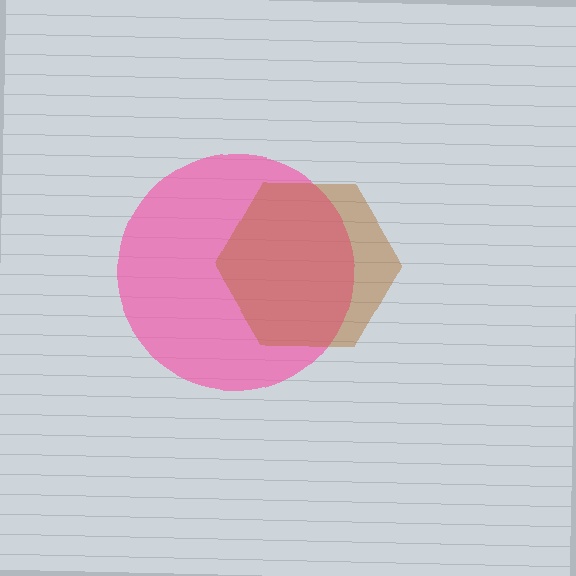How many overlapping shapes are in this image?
There are 2 overlapping shapes in the image.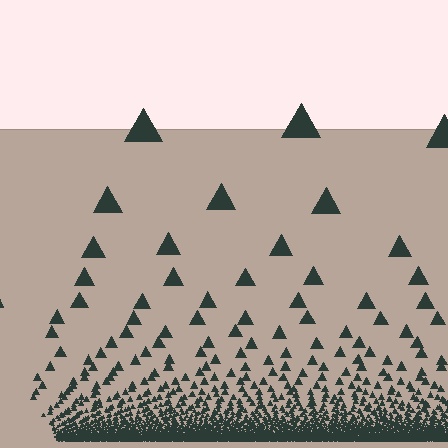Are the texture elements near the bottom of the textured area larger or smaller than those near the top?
Smaller. The gradient is inverted — elements near the bottom are smaller and denser.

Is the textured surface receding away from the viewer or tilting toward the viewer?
The surface appears to tilt toward the viewer. Texture elements get larger and sparser toward the top.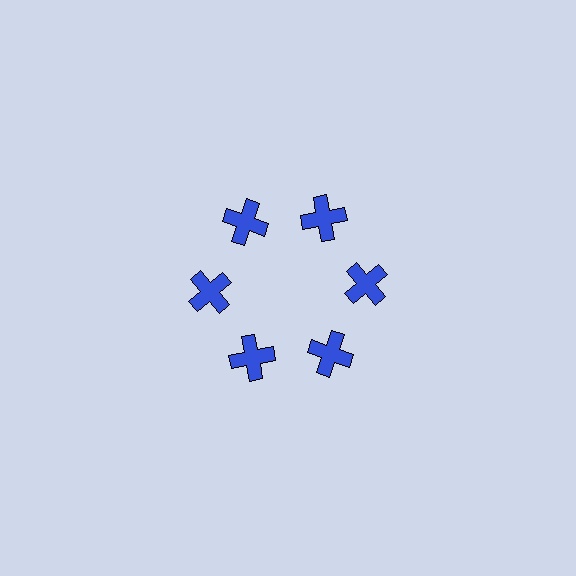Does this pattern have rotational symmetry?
Yes, this pattern has 6-fold rotational symmetry. It looks the same after rotating 60 degrees around the center.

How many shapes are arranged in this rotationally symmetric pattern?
There are 6 shapes, arranged in 6 groups of 1.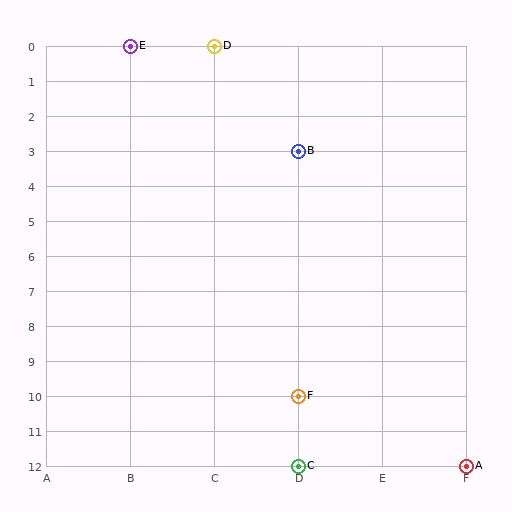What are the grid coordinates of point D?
Point D is at grid coordinates (C, 0).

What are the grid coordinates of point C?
Point C is at grid coordinates (D, 12).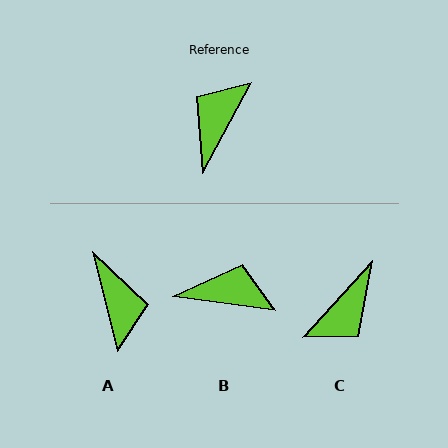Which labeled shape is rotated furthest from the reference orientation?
C, about 166 degrees away.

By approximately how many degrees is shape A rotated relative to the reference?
Approximately 137 degrees clockwise.